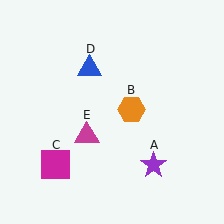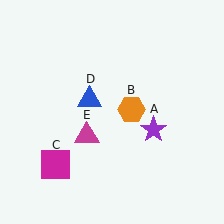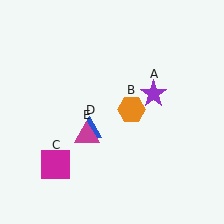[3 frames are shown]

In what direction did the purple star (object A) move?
The purple star (object A) moved up.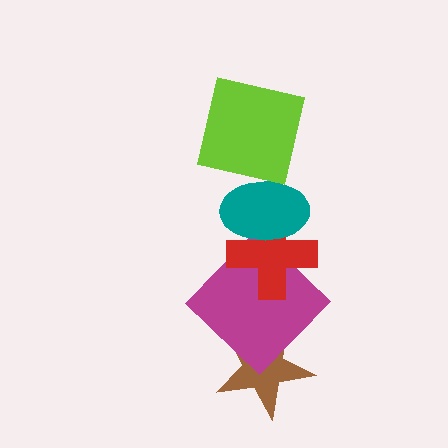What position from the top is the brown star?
The brown star is 5th from the top.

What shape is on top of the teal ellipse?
The lime square is on top of the teal ellipse.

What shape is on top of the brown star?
The magenta diamond is on top of the brown star.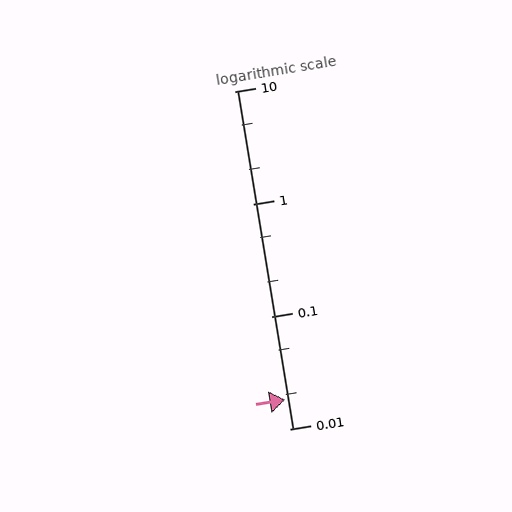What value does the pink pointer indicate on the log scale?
The pointer indicates approximately 0.018.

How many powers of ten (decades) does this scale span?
The scale spans 3 decades, from 0.01 to 10.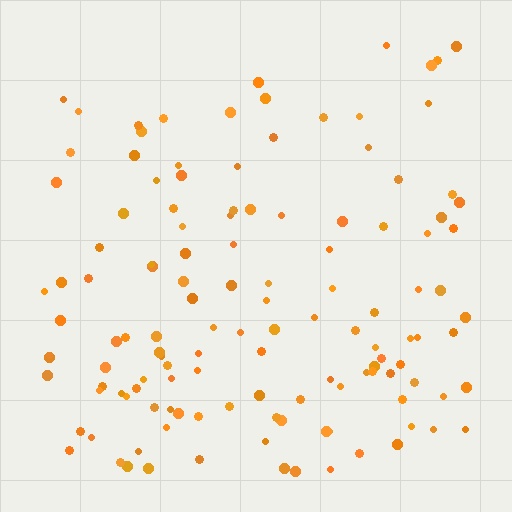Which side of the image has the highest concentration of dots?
The bottom.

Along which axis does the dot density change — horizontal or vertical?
Vertical.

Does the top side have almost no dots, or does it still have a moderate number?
Still a moderate number, just noticeably fewer than the bottom.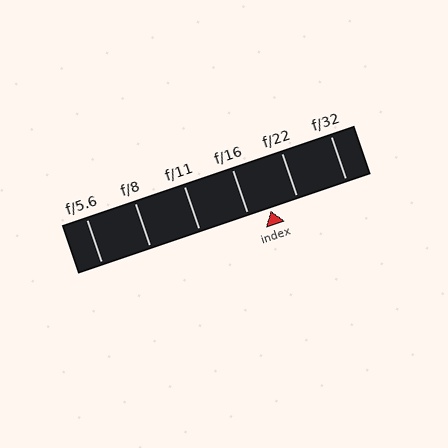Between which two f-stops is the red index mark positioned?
The index mark is between f/16 and f/22.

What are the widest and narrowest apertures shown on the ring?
The widest aperture shown is f/5.6 and the narrowest is f/32.